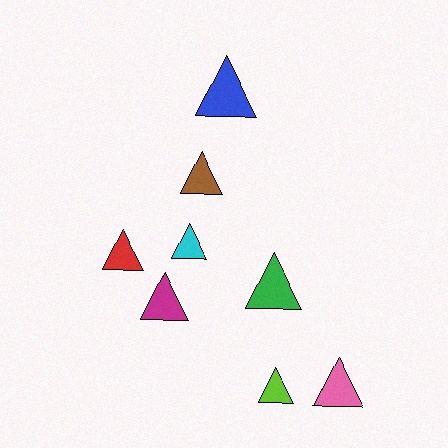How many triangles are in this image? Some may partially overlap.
There are 8 triangles.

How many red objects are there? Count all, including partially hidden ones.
There is 1 red object.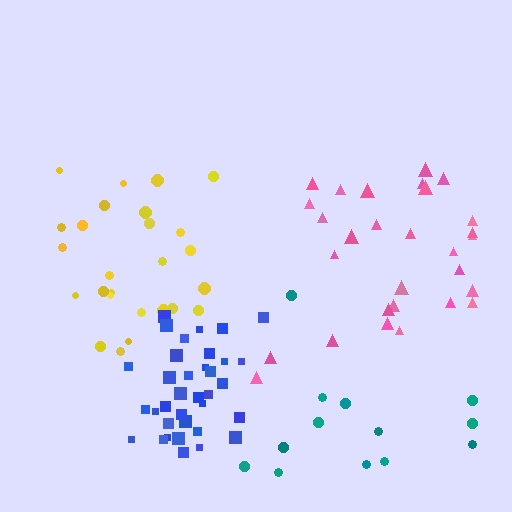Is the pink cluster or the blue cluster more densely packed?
Blue.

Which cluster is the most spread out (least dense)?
Teal.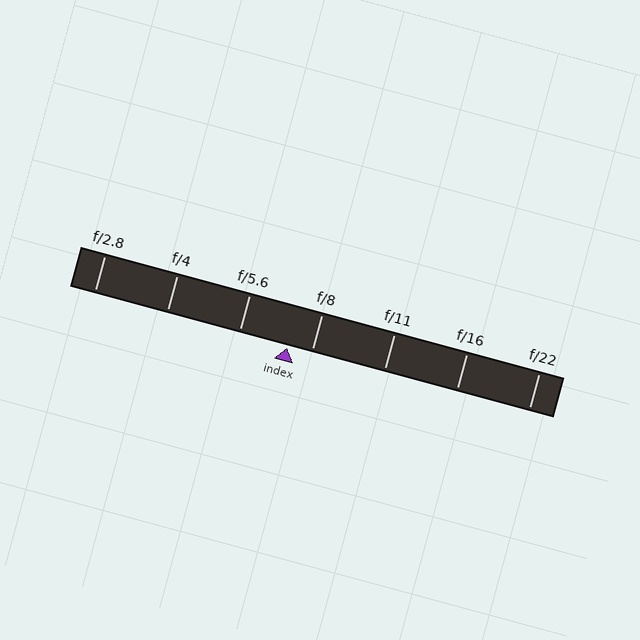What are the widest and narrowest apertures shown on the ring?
The widest aperture shown is f/2.8 and the narrowest is f/22.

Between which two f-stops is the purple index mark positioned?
The index mark is between f/5.6 and f/8.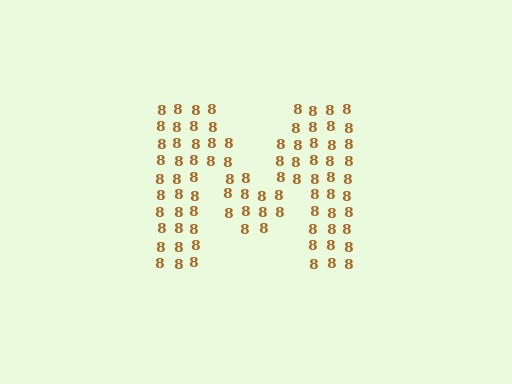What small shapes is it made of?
It is made of small digit 8's.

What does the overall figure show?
The overall figure shows the letter M.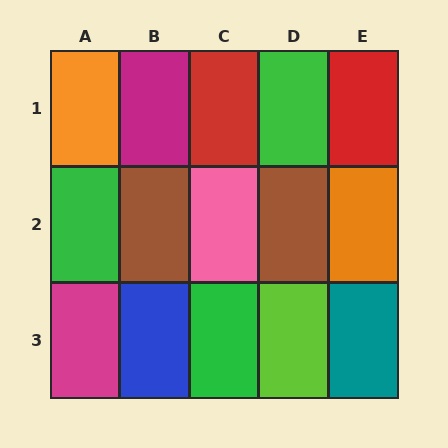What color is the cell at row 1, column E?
Red.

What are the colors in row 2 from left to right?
Green, brown, pink, brown, orange.